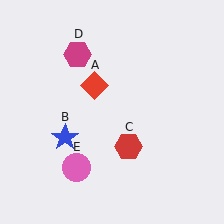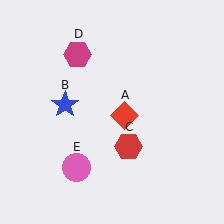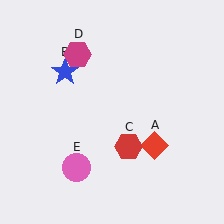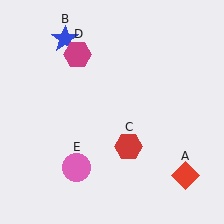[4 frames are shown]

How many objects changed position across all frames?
2 objects changed position: red diamond (object A), blue star (object B).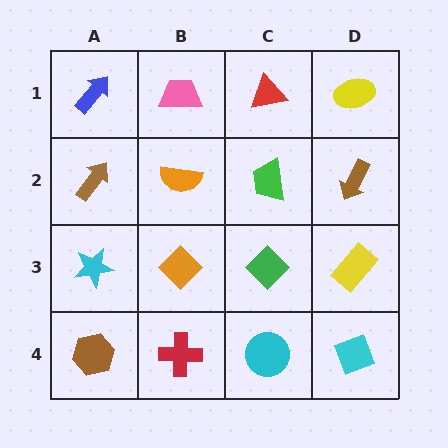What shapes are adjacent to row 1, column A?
A brown arrow (row 2, column A), a pink trapezoid (row 1, column B).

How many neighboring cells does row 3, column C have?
4.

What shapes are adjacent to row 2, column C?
A red triangle (row 1, column C), a green diamond (row 3, column C), an orange semicircle (row 2, column B), a brown arrow (row 2, column D).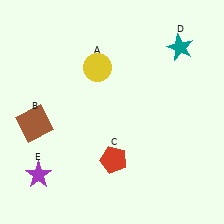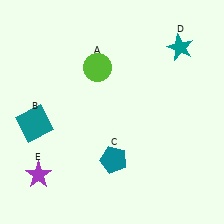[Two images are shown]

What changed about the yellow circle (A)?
In Image 1, A is yellow. In Image 2, it changed to lime.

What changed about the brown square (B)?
In Image 1, B is brown. In Image 2, it changed to teal.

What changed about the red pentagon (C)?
In Image 1, C is red. In Image 2, it changed to teal.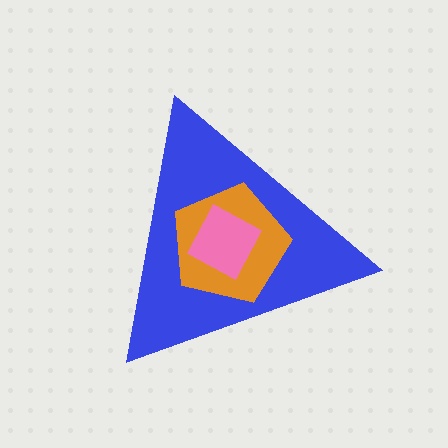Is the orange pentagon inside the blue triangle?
Yes.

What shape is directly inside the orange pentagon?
The pink diamond.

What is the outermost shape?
The blue triangle.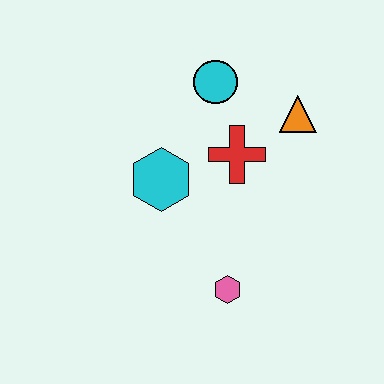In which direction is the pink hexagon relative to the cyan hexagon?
The pink hexagon is below the cyan hexagon.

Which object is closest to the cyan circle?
The red cross is closest to the cyan circle.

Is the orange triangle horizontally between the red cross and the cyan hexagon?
No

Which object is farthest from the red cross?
The pink hexagon is farthest from the red cross.